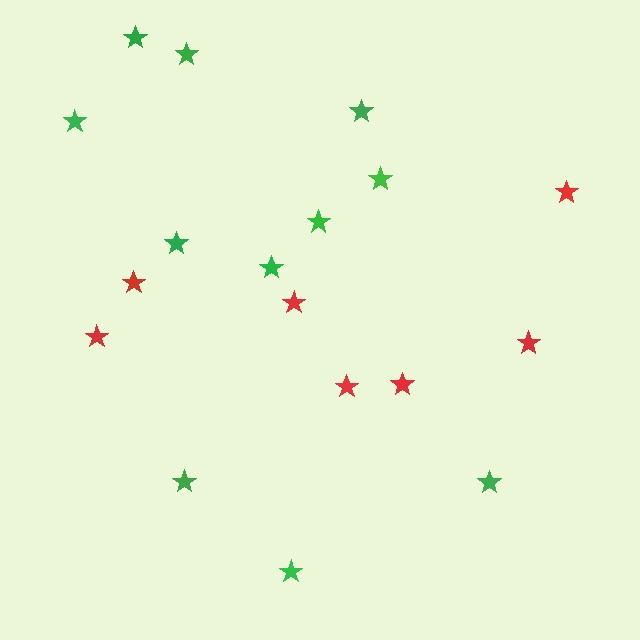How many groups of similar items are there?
There are 2 groups: one group of red stars (7) and one group of green stars (11).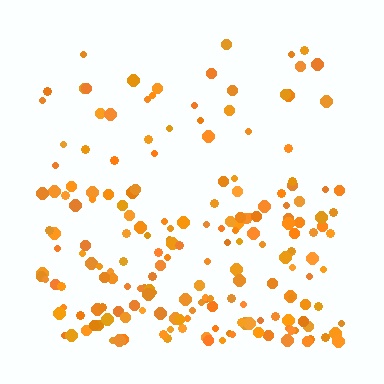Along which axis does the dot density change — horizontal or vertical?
Vertical.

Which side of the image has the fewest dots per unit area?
The top.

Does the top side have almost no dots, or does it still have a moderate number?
Still a moderate number, just noticeably fewer than the bottom.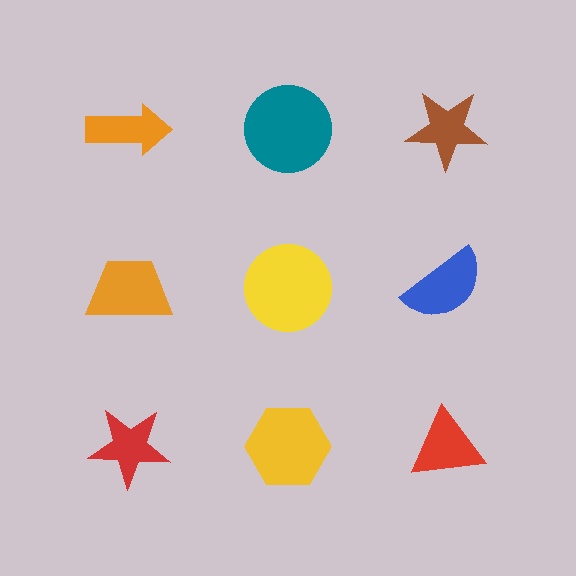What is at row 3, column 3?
A red triangle.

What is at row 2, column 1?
An orange trapezoid.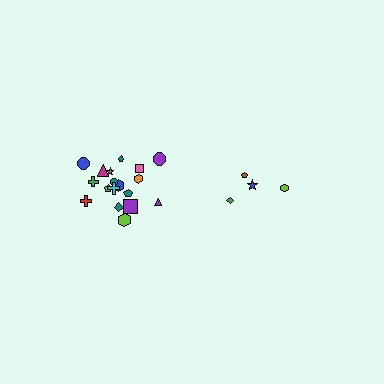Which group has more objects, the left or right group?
The left group.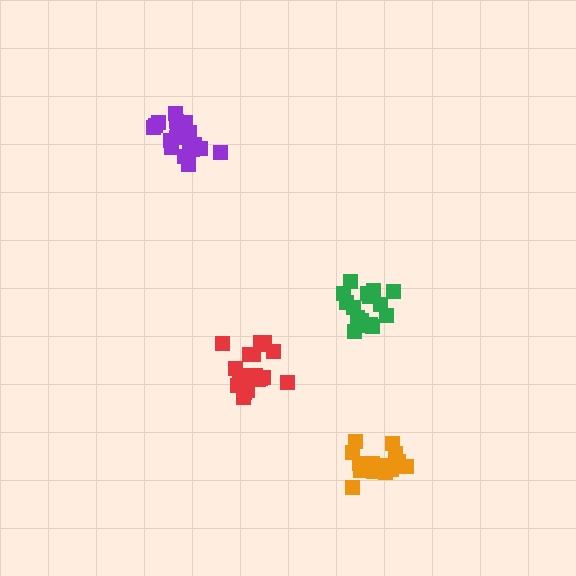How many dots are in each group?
Group 1: 16 dots, Group 2: 19 dots, Group 3: 19 dots, Group 4: 14 dots (68 total).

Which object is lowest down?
The orange cluster is bottommost.